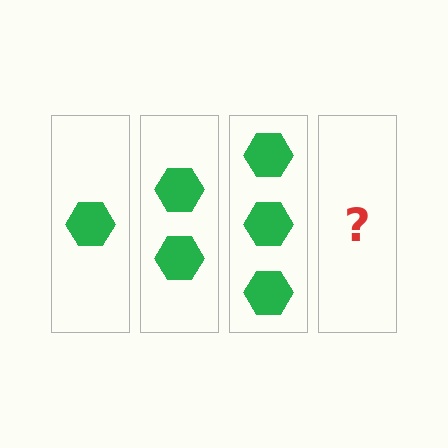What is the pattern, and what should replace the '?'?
The pattern is that each step adds one more hexagon. The '?' should be 4 hexagons.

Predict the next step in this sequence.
The next step is 4 hexagons.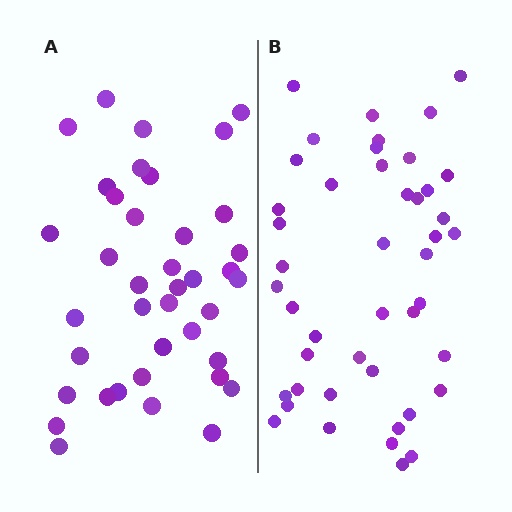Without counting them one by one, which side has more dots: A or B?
Region B (the right region) has more dots.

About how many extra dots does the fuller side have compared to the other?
Region B has about 6 more dots than region A.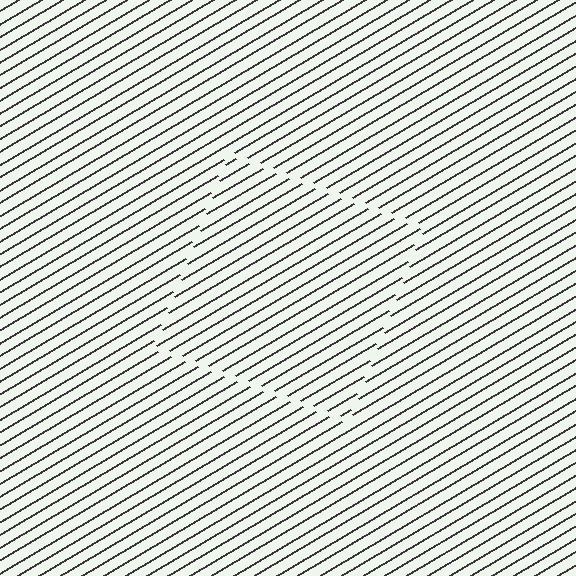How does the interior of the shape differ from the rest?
The interior of the shape contains the same grating, shifted by half a period — the contour is defined by the phase discontinuity where line-ends from the inner and outer gratings abut.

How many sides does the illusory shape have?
4 sides — the line-ends trace a square.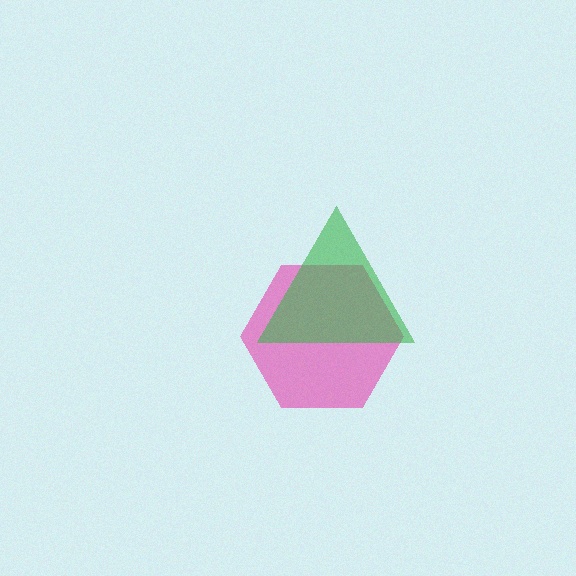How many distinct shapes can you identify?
There are 2 distinct shapes: a pink hexagon, a green triangle.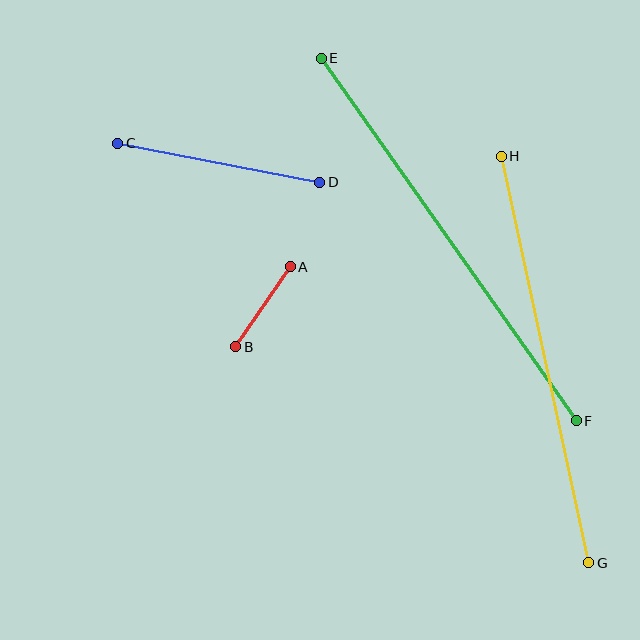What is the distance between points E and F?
The distance is approximately 443 pixels.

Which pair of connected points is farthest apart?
Points E and F are farthest apart.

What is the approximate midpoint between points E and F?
The midpoint is at approximately (449, 239) pixels.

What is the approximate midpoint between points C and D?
The midpoint is at approximately (219, 163) pixels.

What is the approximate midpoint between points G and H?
The midpoint is at approximately (545, 360) pixels.